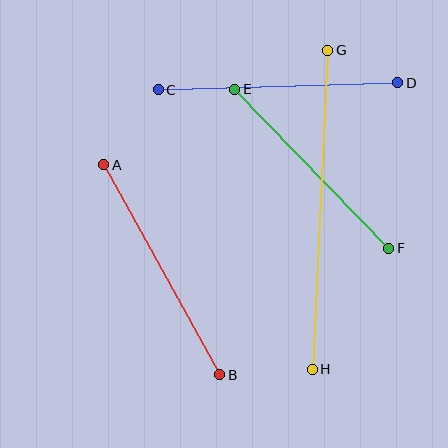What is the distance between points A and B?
The distance is approximately 240 pixels.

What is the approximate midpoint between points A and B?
The midpoint is at approximately (162, 270) pixels.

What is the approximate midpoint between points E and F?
The midpoint is at approximately (312, 169) pixels.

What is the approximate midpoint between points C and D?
The midpoint is at approximately (278, 86) pixels.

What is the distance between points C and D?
The distance is approximately 239 pixels.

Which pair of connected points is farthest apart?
Points G and H are farthest apart.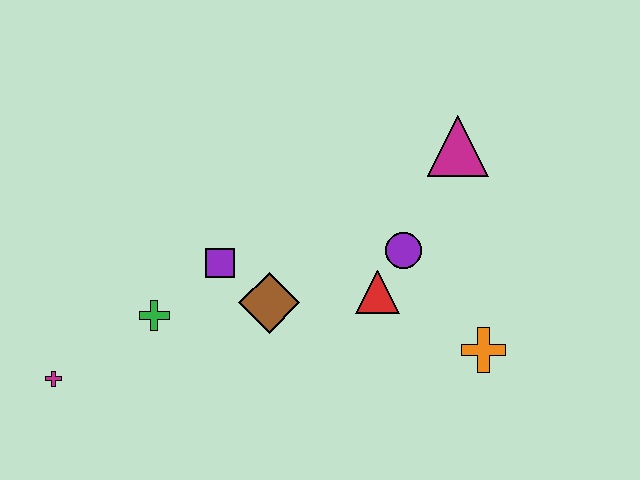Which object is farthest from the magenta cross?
The magenta triangle is farthest from the magenta cross.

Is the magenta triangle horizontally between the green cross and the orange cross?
Yes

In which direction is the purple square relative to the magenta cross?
The purple square is to the right of the magenta cross.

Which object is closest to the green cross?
The purple square is closest to the green cross.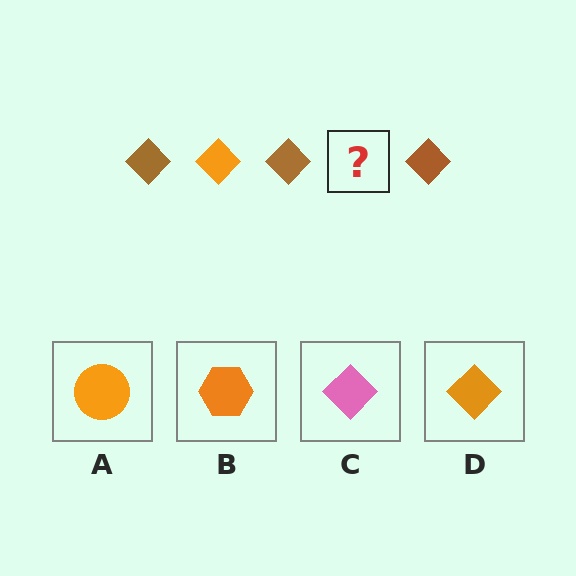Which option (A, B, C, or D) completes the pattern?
D.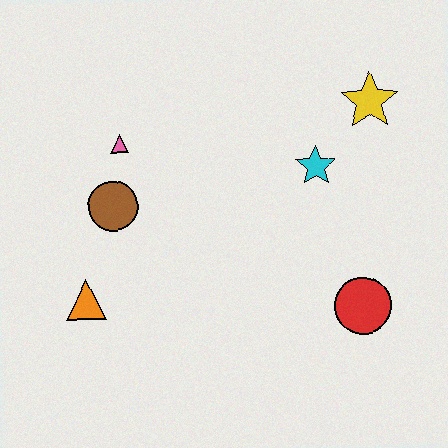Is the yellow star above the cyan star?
Yes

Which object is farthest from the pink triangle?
The red circle is farthest from the pink triangle.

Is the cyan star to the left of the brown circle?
No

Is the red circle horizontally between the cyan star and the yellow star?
Yes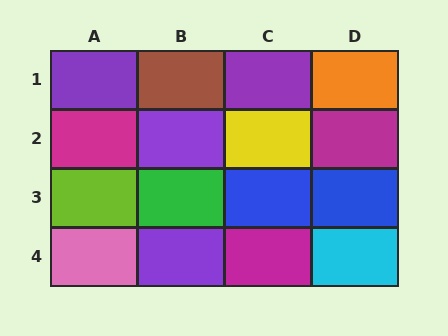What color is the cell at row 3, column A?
Lime.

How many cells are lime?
1 cell is lime.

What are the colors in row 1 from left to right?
Purple, brown, purple, orange.